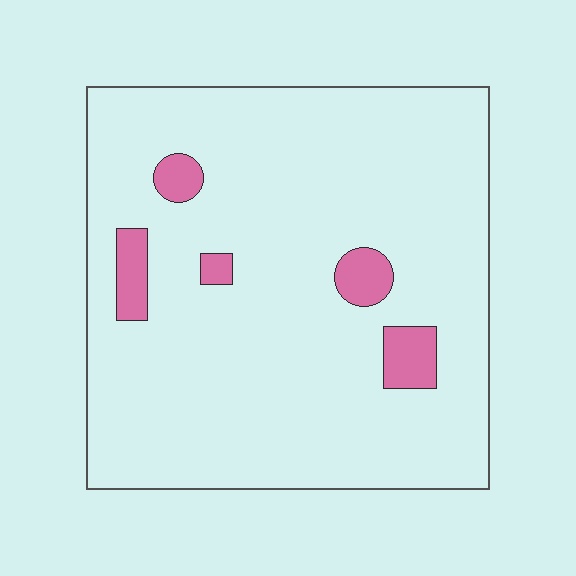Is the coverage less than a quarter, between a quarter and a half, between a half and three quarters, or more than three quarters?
Less than a quarter.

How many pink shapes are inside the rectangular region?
5.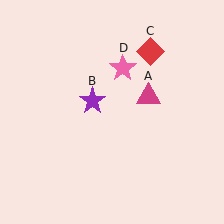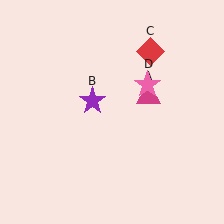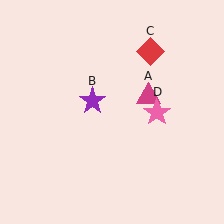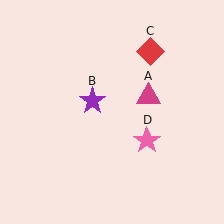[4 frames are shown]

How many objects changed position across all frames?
1 object changed position: pink star (object D).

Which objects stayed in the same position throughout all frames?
Magenta triangle (object A) and purple star (object B) and red diamond (object C) remained stationary.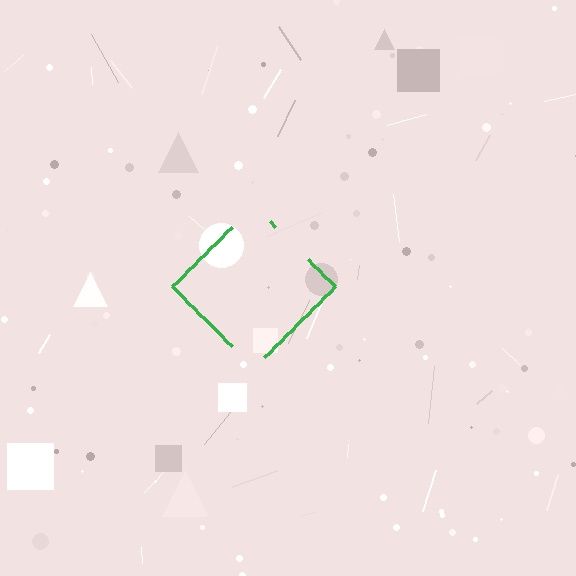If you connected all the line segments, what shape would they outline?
They would outline a diamond.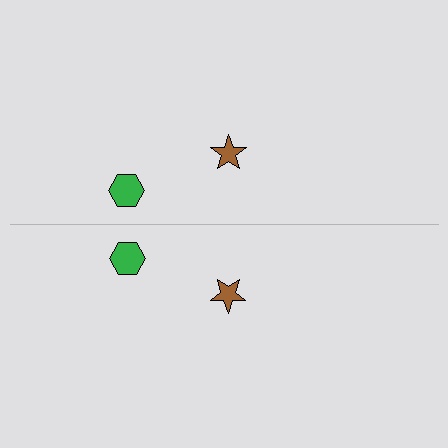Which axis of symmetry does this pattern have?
The pattern has a horizontal axis of symmetry running through the center of the image.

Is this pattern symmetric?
Yes, this pattern has bilateral (reflection) symmetry.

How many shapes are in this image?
There are 4 shapes in this image.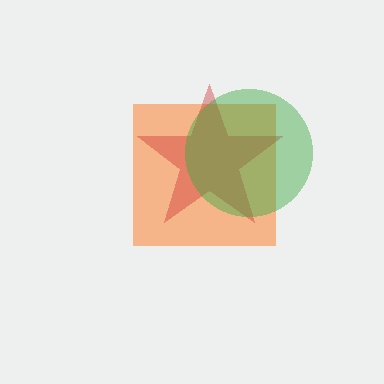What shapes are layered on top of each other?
The layered shapes are: an orange square, a red star, a green circle.